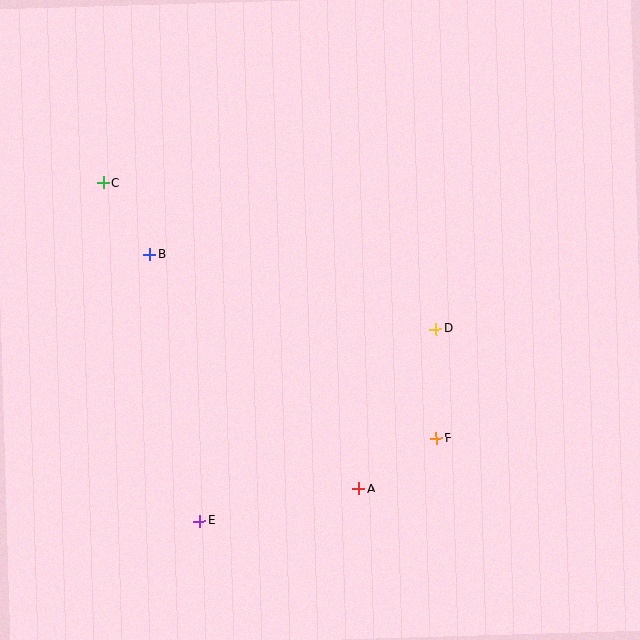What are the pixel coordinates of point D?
Point D is at (436, 329).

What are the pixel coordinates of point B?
Point B is at (150, 254).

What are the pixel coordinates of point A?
Point A is at (358, 489).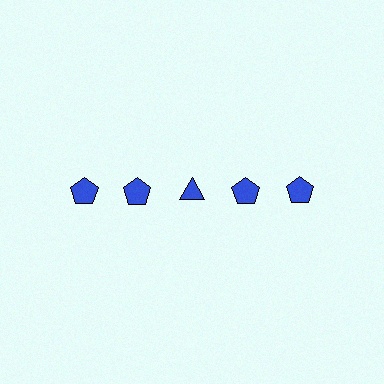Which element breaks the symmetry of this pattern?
The blue triangle in the top row, center column breaks the symmetry. All other shapes are blue pentagons.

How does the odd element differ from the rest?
It has a different shape: triangle instead of pentagon.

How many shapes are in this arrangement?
There are 5 shapes arranged in a grid pattern.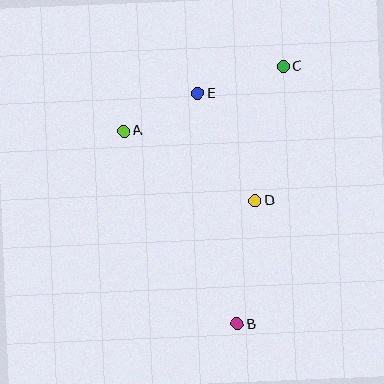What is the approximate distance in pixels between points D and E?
The distance between D and E is approximately 122 pixels.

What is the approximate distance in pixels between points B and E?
The distance between B and E is approximately 234 pixels.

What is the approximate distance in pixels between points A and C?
The distance between A and C is approximately 172 pixels.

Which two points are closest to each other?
Points A and E are closest to each other.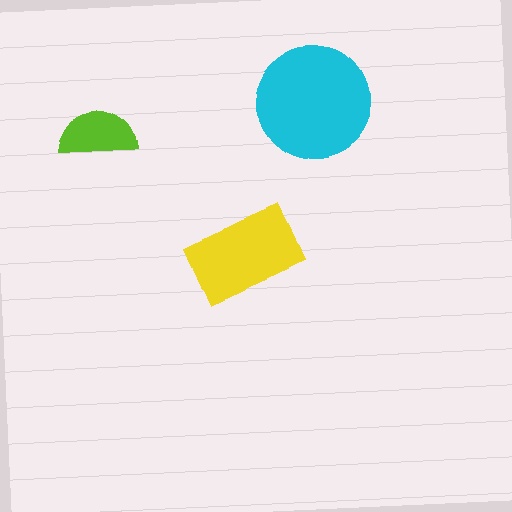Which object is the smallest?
The lime semicircle.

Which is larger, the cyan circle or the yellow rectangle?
The cyan circle.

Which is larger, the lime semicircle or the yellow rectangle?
The yellow rectangle.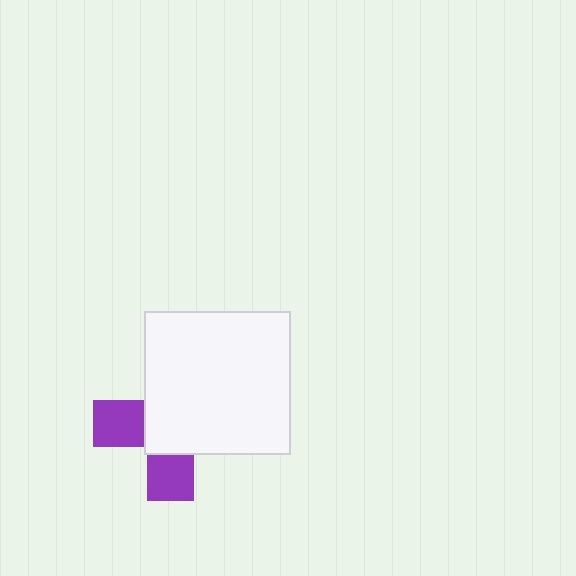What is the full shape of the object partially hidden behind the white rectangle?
The partially hidden object is a purple cross.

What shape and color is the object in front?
The object in front is a white rectangle.